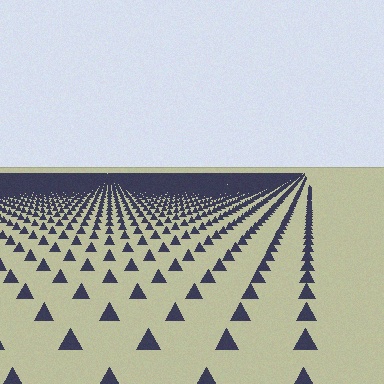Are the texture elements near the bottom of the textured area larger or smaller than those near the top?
Larger. Near the bottom, elements are closer to the viewer and appear at a bigger on-screen size.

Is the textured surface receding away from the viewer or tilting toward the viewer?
The surface is receding away from the viewer. Texture elements get smaller and denser toward the top.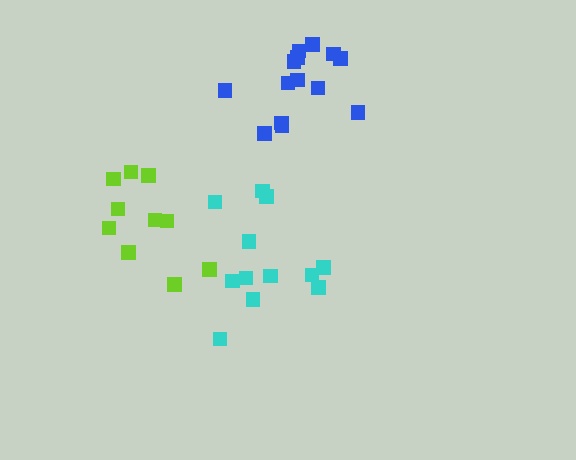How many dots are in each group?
Group 1: 12 dots, Group 2: 10 dots, Group 3: 14 dots (36 total).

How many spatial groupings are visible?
There are 3 spatial groupings.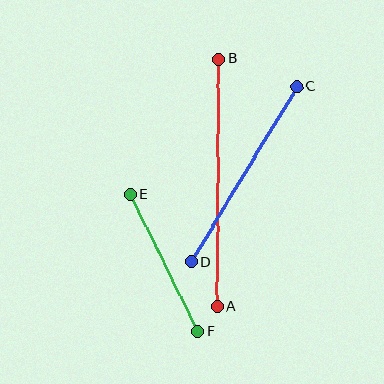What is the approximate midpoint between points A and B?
The midpoint is at approximately (218, 183) pixels.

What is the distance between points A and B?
The distance is approximately 248 pixels.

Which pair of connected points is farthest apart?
Points A and B are farthest apart.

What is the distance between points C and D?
The distance is approximately 204 pixels.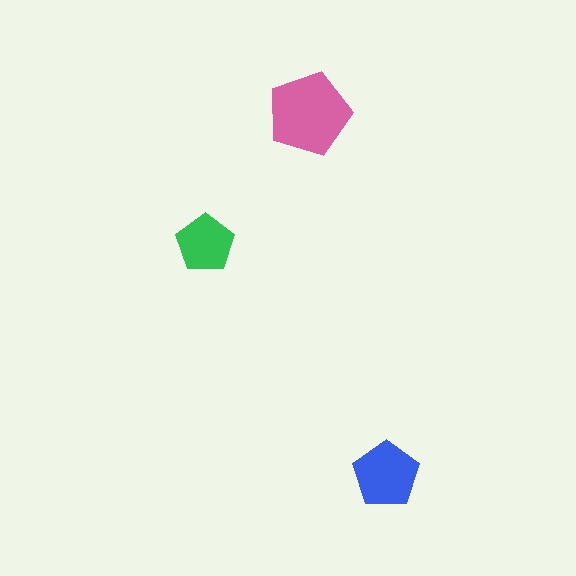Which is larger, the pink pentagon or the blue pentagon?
The pink one.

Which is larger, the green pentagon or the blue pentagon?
The blue one.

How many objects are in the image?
There are 3 objects in the image.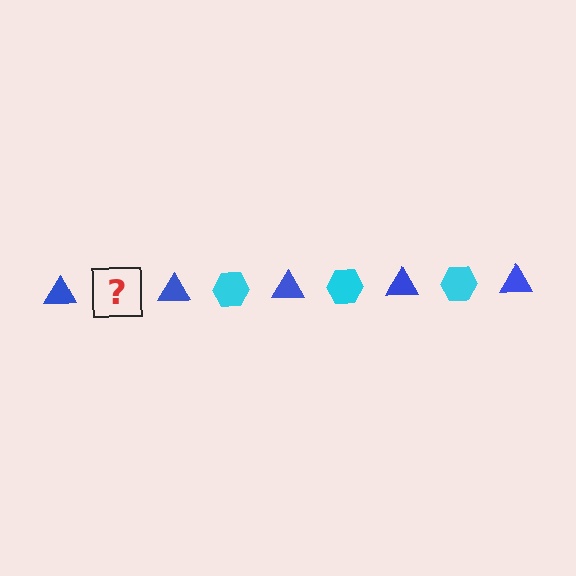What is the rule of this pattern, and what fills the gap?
The rule is that the pattern alternates between blue triangle and cyan hexagon. The gap should be filled with a cyan hexagon.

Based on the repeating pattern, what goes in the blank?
The blank should be a cyan hexagon.